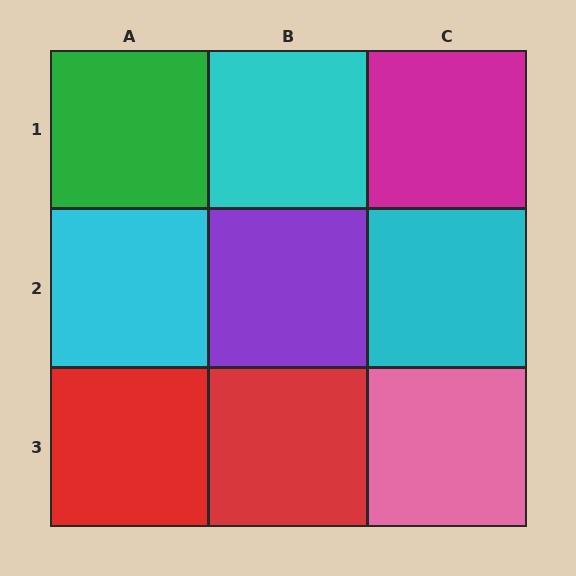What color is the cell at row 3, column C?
Pink.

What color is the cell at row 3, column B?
Red.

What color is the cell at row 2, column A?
Cyan.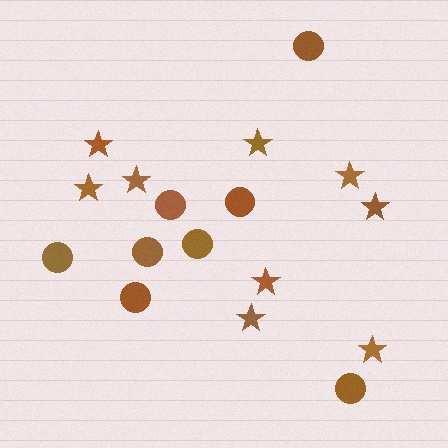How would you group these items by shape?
There are 2 groups: one group of stars (9) and one group of circles (8).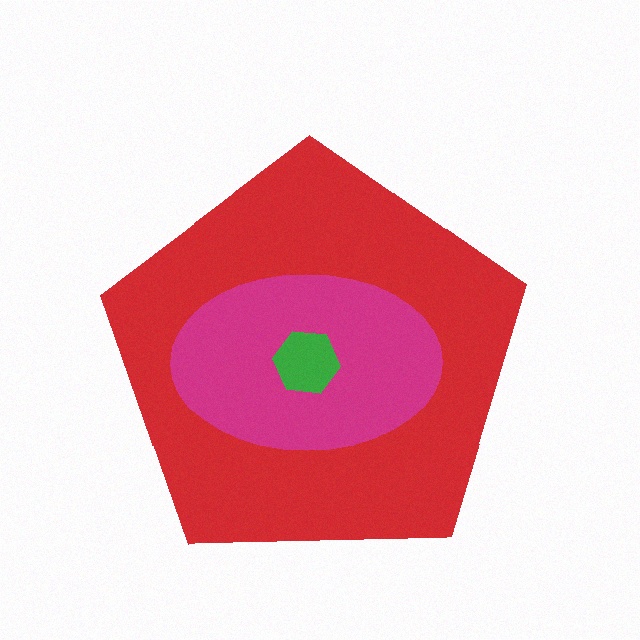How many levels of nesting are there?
3.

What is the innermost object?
The green hexagon.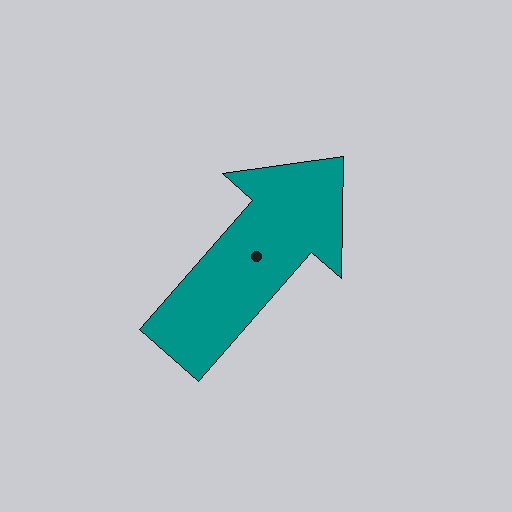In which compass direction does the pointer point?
Northeast.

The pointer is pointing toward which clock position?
Roughly 1 o'clock.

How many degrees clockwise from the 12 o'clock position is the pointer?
Approximately 41 degrees.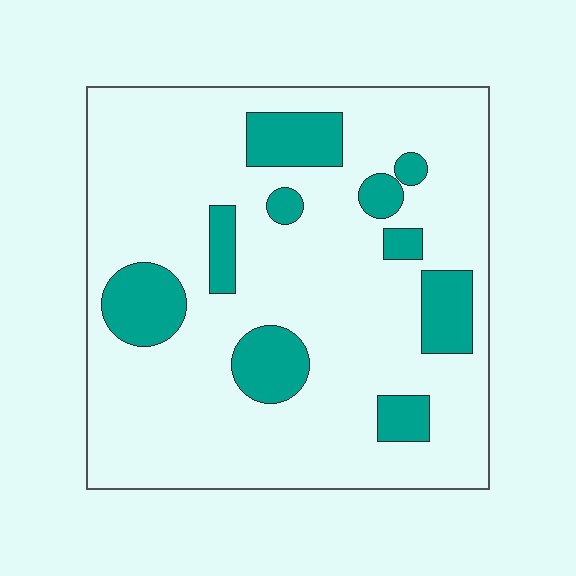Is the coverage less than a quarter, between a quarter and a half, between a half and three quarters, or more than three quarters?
Less than a quarter.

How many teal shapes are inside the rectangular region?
10.